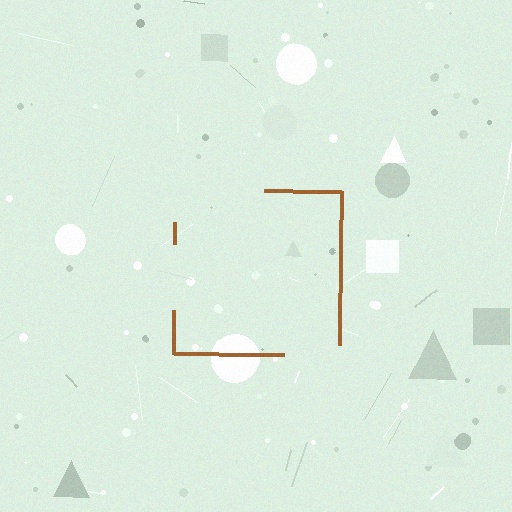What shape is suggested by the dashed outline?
The dashed outline suggests a square.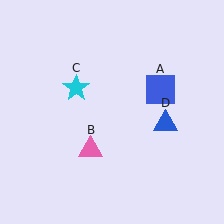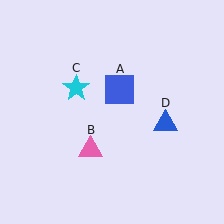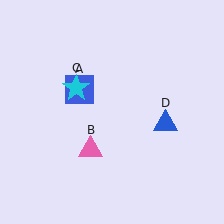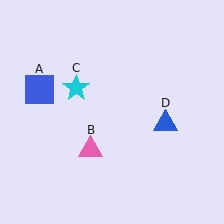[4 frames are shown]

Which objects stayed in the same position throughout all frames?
Pink triangle (object B) and cyan star (object C) and blue triangle (object D) remained stationary.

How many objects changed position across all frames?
1 object changed position: blue square (object A).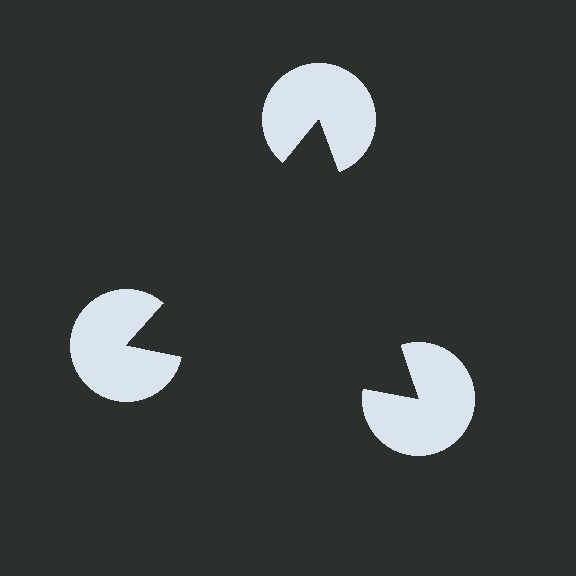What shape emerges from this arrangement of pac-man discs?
An illusory triangle — its edges are inferred from the aligned wedge cuts in the pac-man discs, not physically drawn.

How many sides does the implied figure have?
3 sides.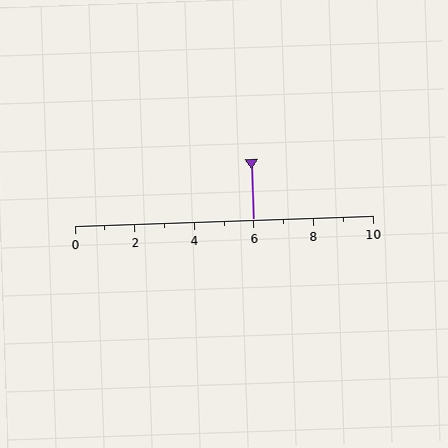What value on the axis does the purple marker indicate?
The marker indicates approximately 6.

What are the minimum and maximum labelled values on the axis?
The axis runs from 0 to 10.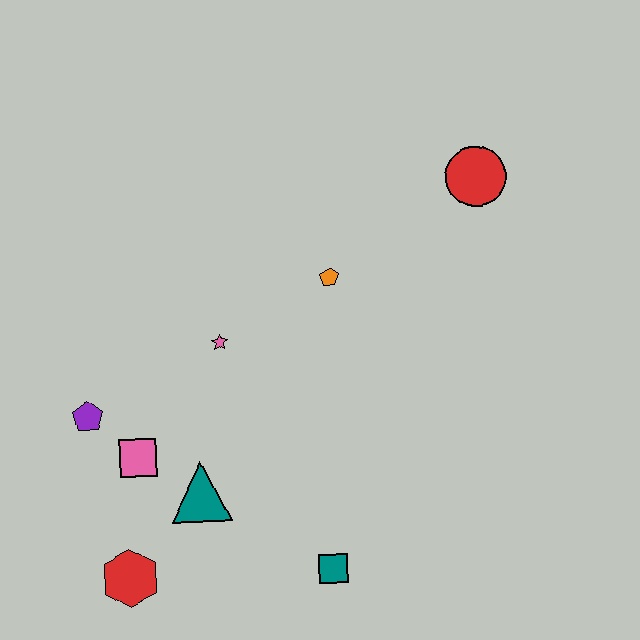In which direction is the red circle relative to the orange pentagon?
The red circle is to the right of the orange pentagon.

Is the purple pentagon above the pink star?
No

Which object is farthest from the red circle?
The red hexagon is farthest from the red circle.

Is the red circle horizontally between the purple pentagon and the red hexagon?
No